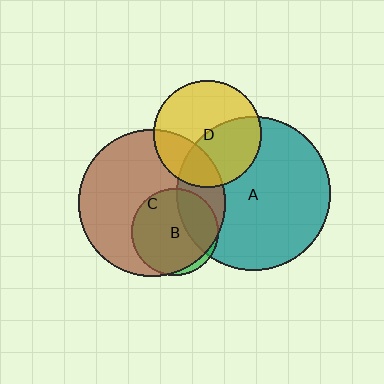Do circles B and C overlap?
Yes.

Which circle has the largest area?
Circle A (teal).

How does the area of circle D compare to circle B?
Approximately 1.5 times.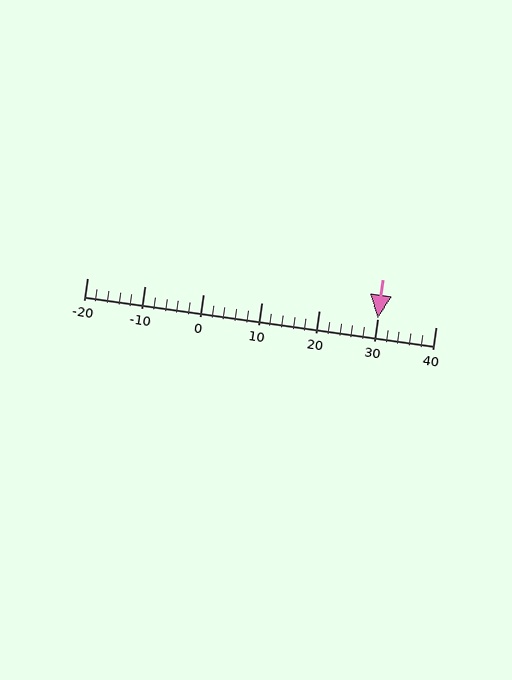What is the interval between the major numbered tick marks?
The major tick marks are spaced 10 units apart.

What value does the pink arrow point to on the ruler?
The pink arrow points to approximately 30.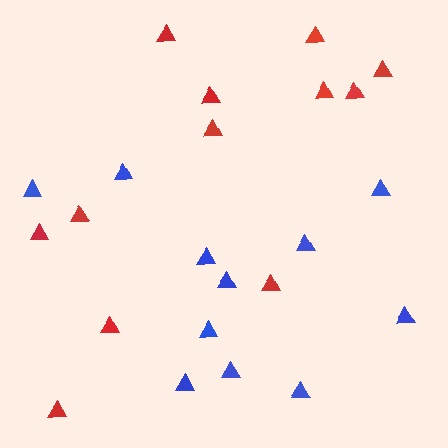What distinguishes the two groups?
There are 2 groups: one group of red triangles (12) and one group of blue triangles (11).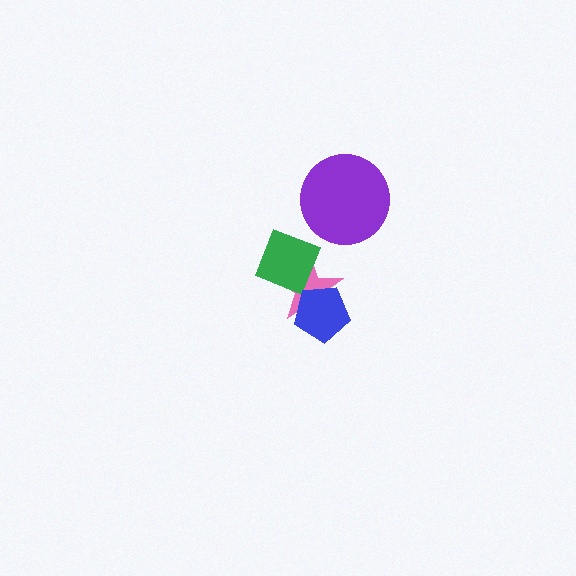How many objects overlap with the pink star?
2 objects overlap with the pink star.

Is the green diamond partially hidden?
No, no other shape covers it.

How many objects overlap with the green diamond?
1 object overlaps with the green diamond.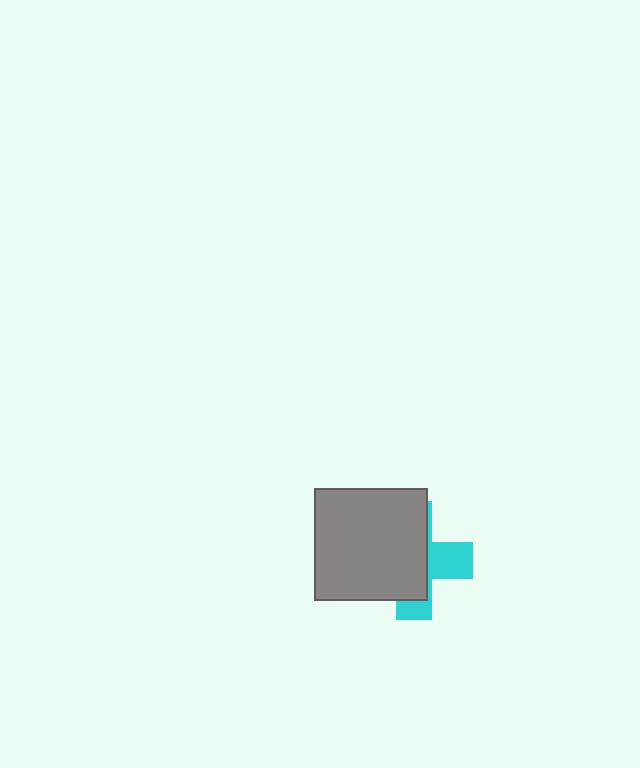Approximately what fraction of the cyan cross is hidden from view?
Roughly 64% of the cyan cross is hidden behind the gray rectangle.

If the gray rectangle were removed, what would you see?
You would see the complete cyan cross.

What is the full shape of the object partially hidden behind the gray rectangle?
The partially hidden object is a cyan cross.